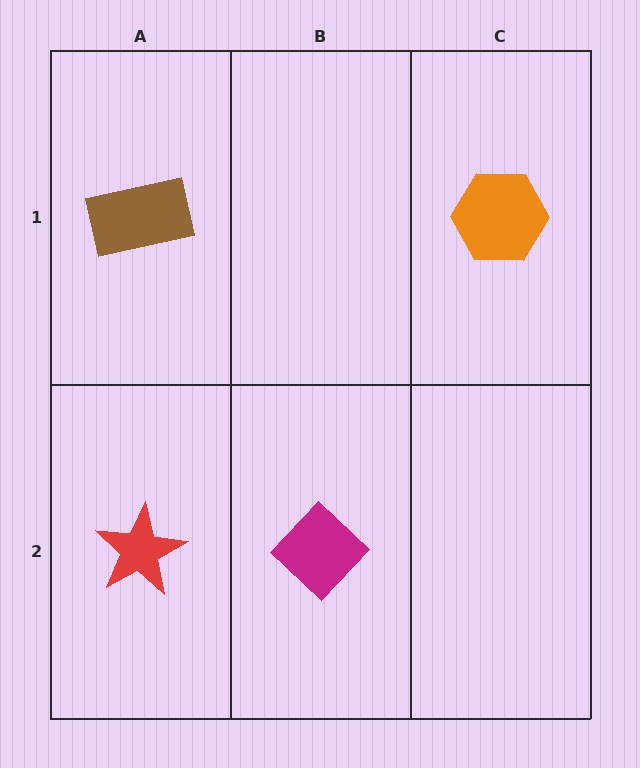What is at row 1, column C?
An orange hexagon.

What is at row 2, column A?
A red star.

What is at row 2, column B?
A magenta diamond.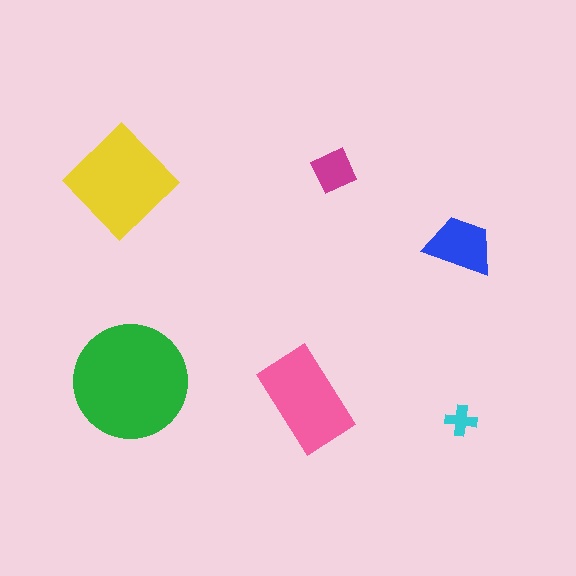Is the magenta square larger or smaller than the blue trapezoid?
Smaller.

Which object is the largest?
The green circle.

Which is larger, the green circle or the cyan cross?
The green circle.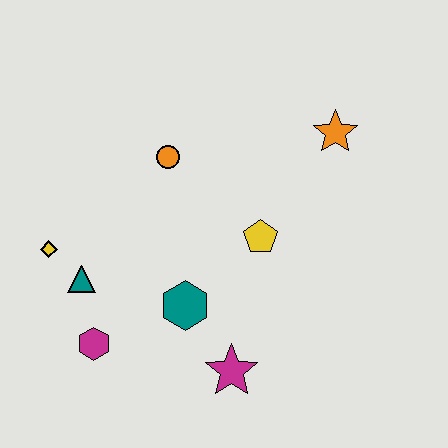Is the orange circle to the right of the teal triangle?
Yes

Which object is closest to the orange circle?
The yellow pentagon is closest to the orange circle.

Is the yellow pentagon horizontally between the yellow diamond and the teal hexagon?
No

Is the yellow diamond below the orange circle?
Yes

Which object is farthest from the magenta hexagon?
The orange star is farthest from the magenta hexagon.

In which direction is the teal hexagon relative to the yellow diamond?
The teal hexagon is to the right of the yellow diamond.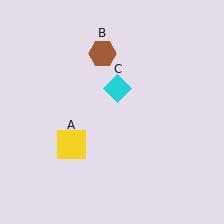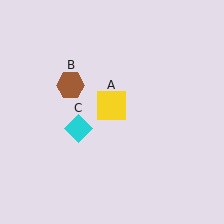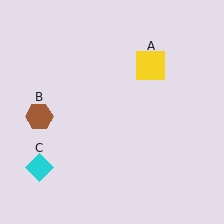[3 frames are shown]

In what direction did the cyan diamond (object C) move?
The cyan diamond (object C) moved down and to the left.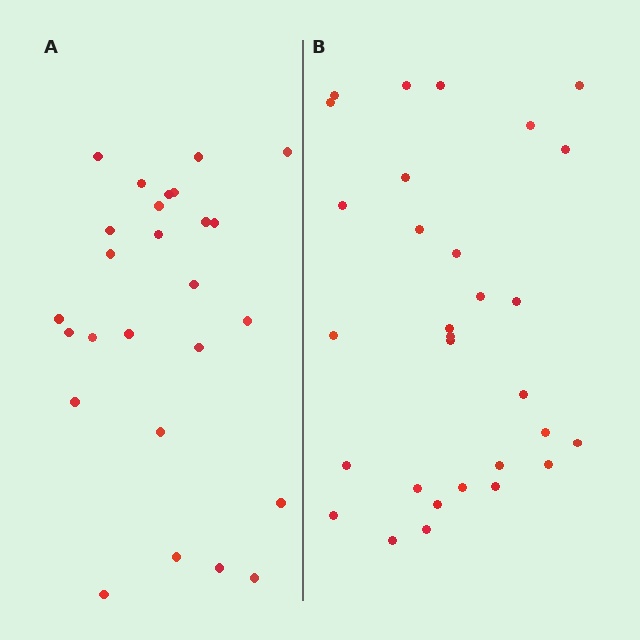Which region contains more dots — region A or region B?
Region B (the right region) has more dots.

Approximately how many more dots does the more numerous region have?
Region B has about 4 more dots than region A.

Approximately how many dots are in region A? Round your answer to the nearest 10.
About 30 dots. (The exact count is 26, which rounds to 30.)